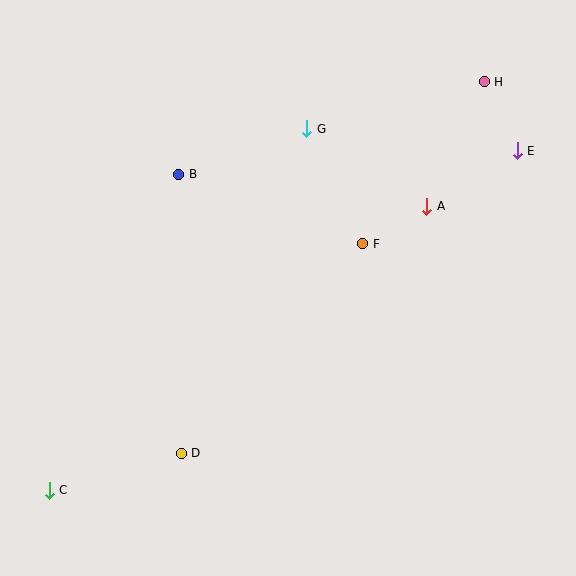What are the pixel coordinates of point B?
Point B is at (179, 174).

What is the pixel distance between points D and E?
The distance between D and E is 452 pixels.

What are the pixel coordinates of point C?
Point C is at (49, 490).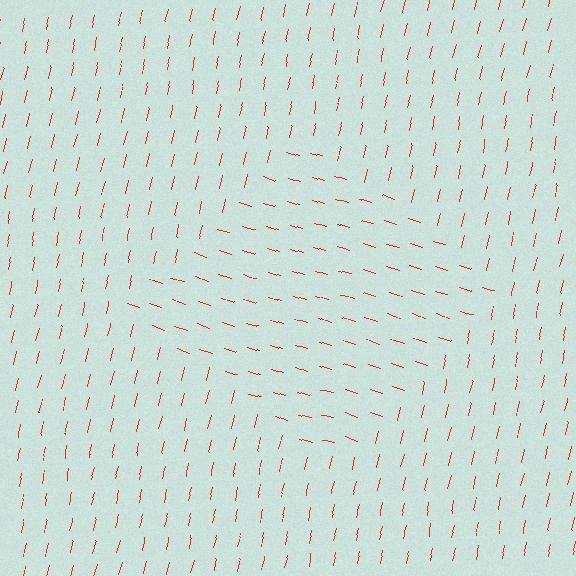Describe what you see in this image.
The image is filled with small red line segments. A diamond region in the image has lines oriented differently from the surrounding lines, creating a visible texture boundary.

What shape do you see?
I see a diamond.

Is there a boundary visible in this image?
Yes, there is a texture boundary formed by a change in line orientation.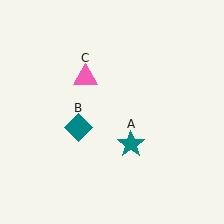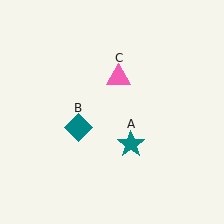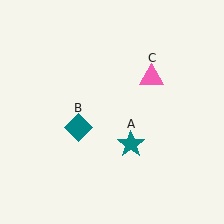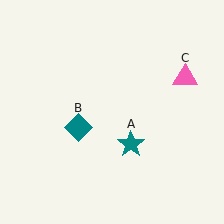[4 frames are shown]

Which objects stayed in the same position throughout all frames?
Teal star (object A) and teal diamond (object B) remained stationary.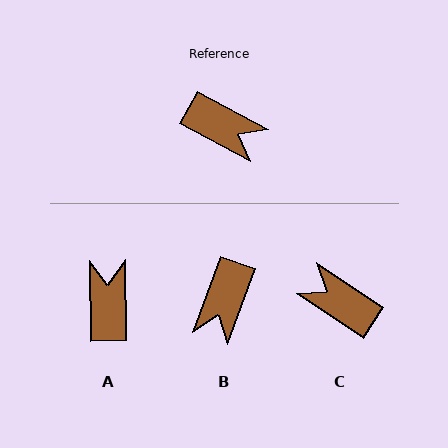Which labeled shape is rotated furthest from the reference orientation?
C, about 175 degrees away.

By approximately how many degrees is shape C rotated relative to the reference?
Approximately 175 degrees counter-clockwise.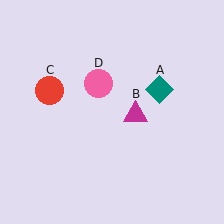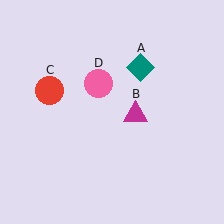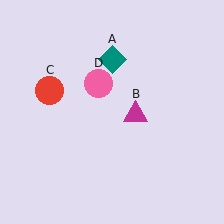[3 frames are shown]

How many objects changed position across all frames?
1 object changed position: teal diamond (object A).